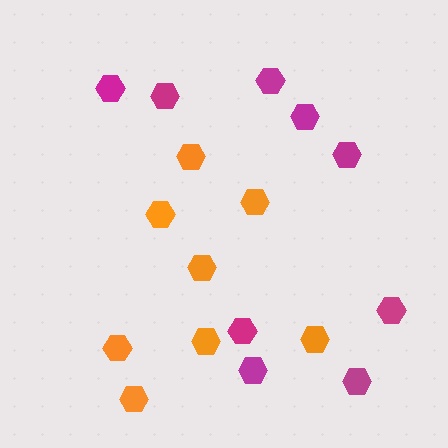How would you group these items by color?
There are 2 groups: one group of orange hexagons (8) and one group of magenta hexagons (9).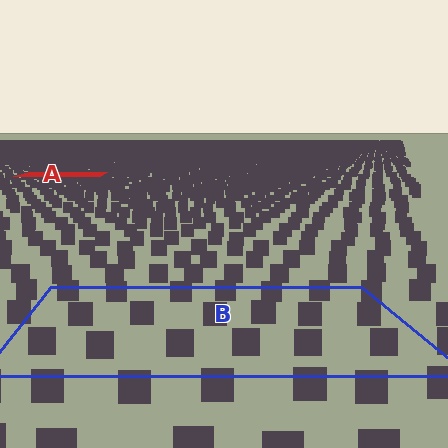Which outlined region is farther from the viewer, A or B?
Region A is farther from the viewer — the texture elements inside it appear smaller and more densely packed.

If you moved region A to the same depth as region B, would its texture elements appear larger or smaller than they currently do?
They would appear larger. At a closer depth, the same texture elements are projected at a bigger on-screen size.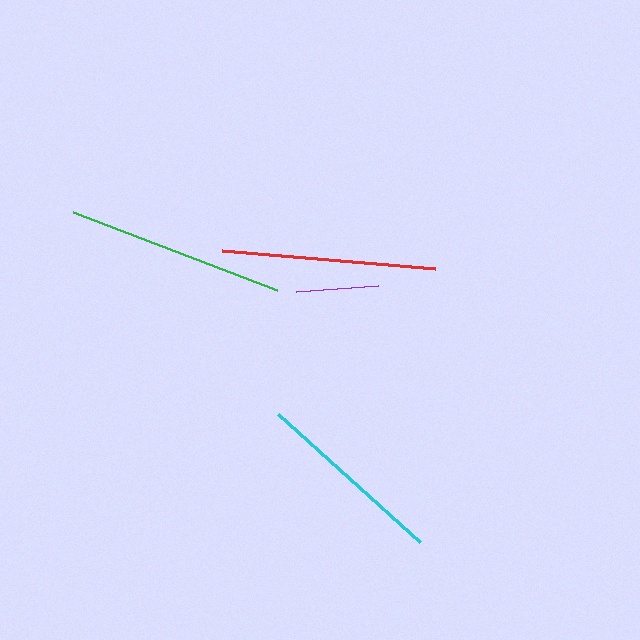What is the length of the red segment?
The red segment is approximately 214 pixels long.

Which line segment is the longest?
The green line is the longest at approximately 218 pixels.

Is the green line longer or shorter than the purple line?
The green line is longer than the purple line.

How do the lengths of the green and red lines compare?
The green and red lines are approximately the same length.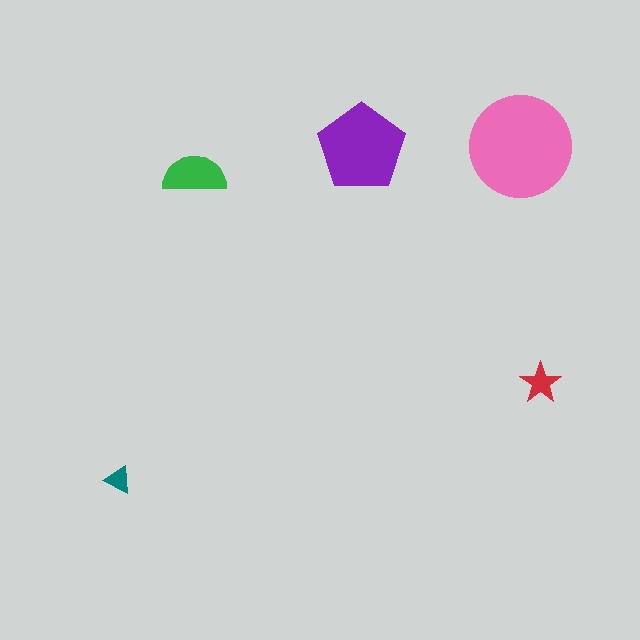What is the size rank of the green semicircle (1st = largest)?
3rd.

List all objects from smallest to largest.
The teal triangle, the red star, the green semicircle, the purple pentagon, the pink circle.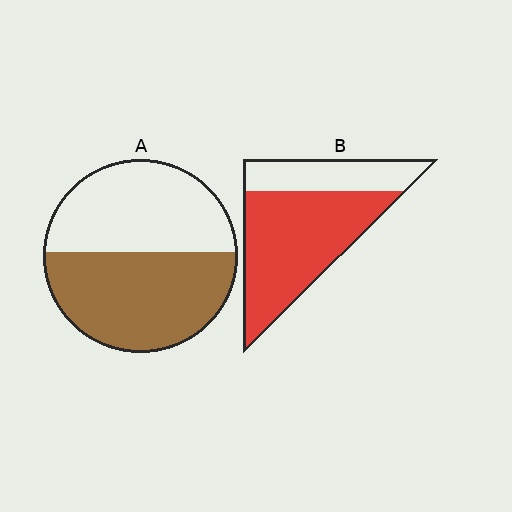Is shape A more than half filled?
Roughly half.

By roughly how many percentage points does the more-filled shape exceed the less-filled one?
By roughly 15 percentage points (B over A).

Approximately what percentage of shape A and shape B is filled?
A is approximately 55% and B is approximately 70%.